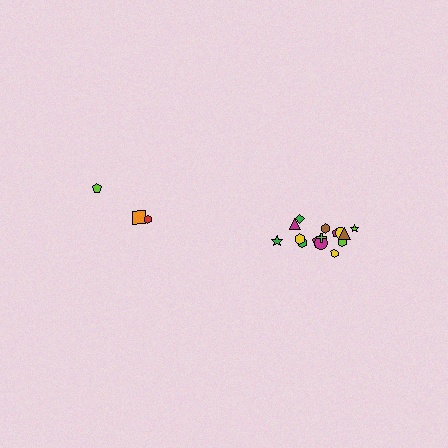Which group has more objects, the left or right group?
The right group.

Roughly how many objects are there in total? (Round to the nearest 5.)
Roughly 20 objects in total.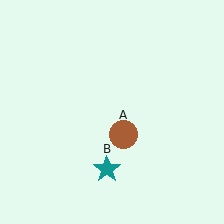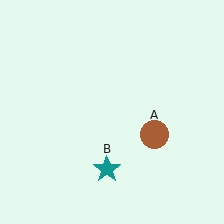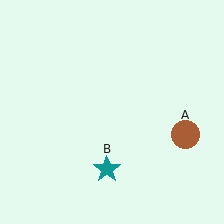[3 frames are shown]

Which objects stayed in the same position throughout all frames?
Teal star (object B) remained stationary.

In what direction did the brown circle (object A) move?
The brown circle (object A) moved right.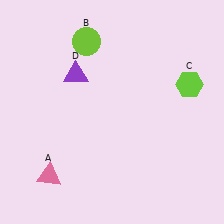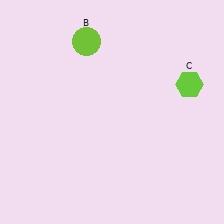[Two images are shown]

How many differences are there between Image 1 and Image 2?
There are 2 differences between the two images.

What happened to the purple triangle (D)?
The purple triangle (D) was removed in Image 2. It was in the top-left area of Image 1.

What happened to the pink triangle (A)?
The pink triangle (A) was removed in Image 2. It was in the bottom-left area of Image 1.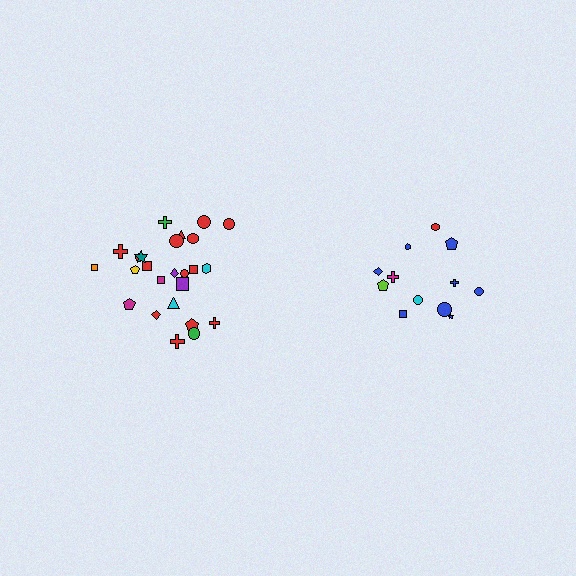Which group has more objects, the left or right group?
The left group.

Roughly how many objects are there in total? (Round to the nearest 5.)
Roughly 35 objects in total.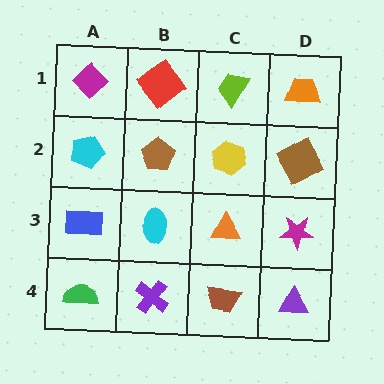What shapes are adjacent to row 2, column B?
A red diamond (row 1, column B), a cyan ellipse (row 3, column B), a cyan pentagon (row 2, column A), a yellow hexagon (row 2, column C).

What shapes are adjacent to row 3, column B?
A brown pentagon (row 2, column B), a purple cross (row 4, column B), a blue rectangle (row 3, column A), an orange triangle (row 3, column C).